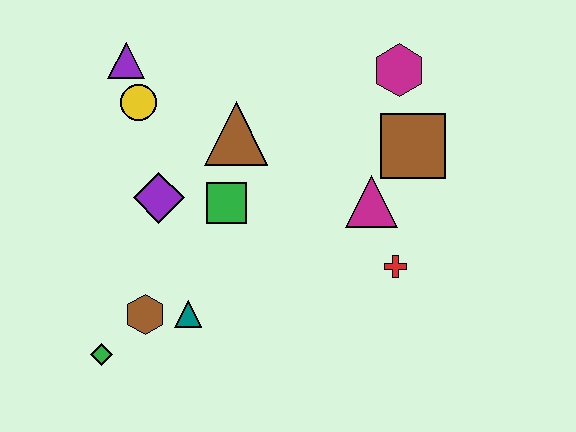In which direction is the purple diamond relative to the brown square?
The purple diamond is to the left of the brown square.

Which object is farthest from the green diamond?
The magenta hexagon is farthest from the green diamond.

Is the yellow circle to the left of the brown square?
Yes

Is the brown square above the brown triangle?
No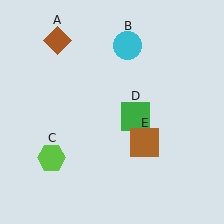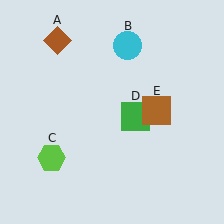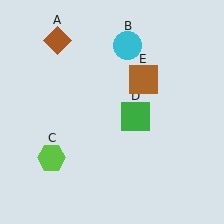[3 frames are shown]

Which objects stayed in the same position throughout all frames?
Brown diamond (object A) and cyan circle (object B) and lime hexagon (object C) and green square (object D) remained stationary.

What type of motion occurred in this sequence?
The brown square (object E) rotated counterclockwise around the center of the scene.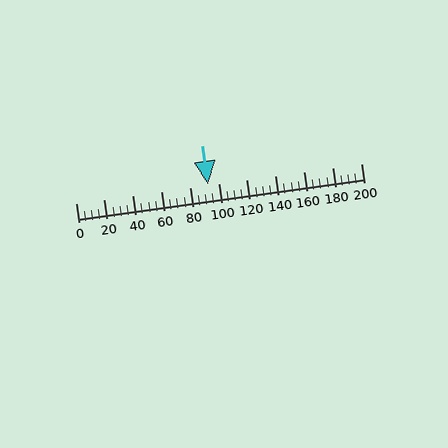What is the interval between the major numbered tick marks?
The major tick marks are spaced 20 units apart.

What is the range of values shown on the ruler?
The ruler shows values from 0 to 200.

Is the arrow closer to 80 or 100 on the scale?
The arrow is closer to 100.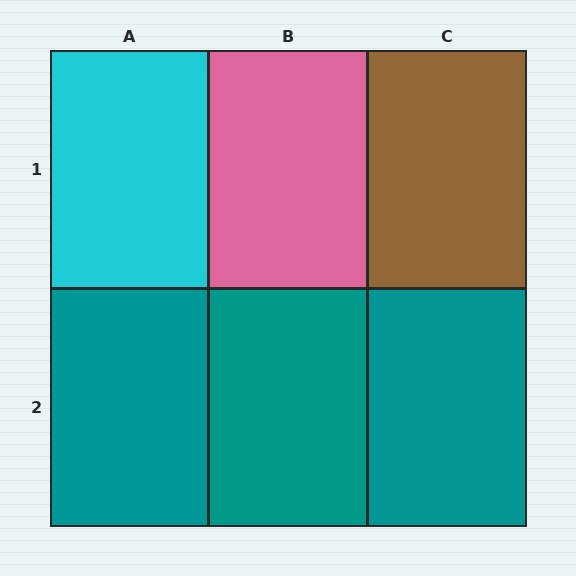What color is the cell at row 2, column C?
Teal.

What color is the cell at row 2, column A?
Teal.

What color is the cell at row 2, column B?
Teal.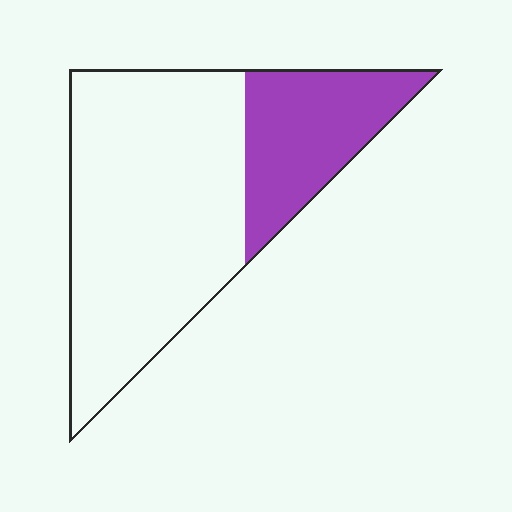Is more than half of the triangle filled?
No.